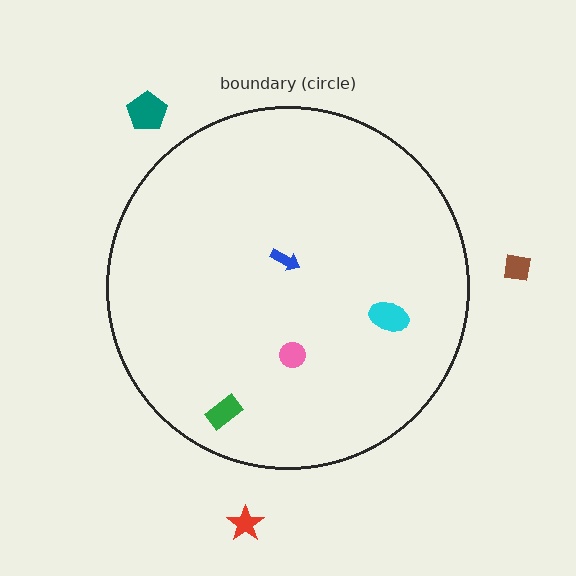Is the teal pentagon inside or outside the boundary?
Outside.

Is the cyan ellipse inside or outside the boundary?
Inside.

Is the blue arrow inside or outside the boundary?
Inside.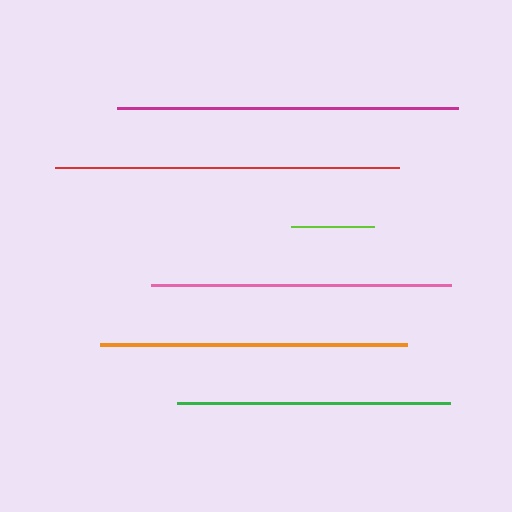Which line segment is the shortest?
The lime line is the shortest at approximately 83 pixels.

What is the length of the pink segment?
The pink segment is approximately 299 pixels long.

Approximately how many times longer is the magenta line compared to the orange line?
The magenta line is approximately 1.1 times the length of the orange line.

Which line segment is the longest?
The red line is the longest at approximately 344 pixels.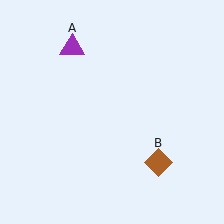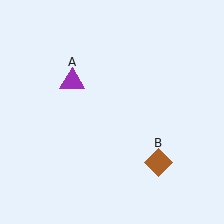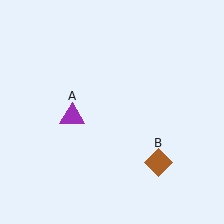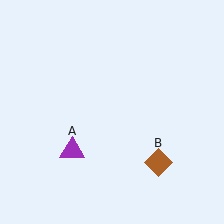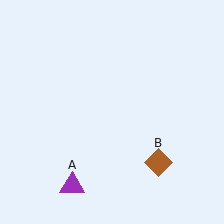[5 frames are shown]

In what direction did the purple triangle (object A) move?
The purple triangle (object A) moved down.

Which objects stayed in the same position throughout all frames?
Brown diamond (object B) remained stationary.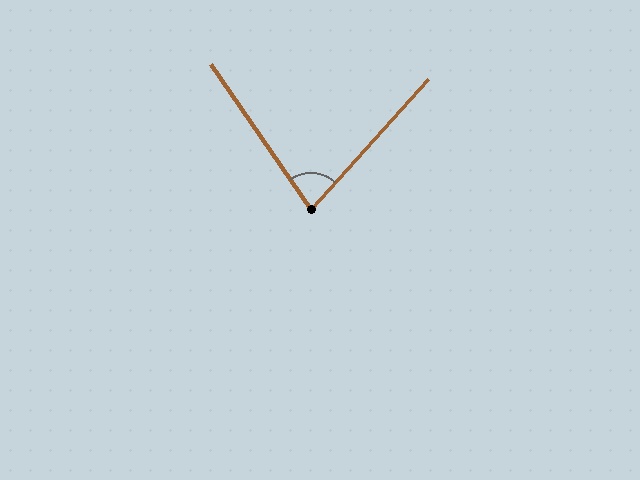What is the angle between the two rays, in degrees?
Approximately 77 degrees.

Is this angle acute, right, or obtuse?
It is acute.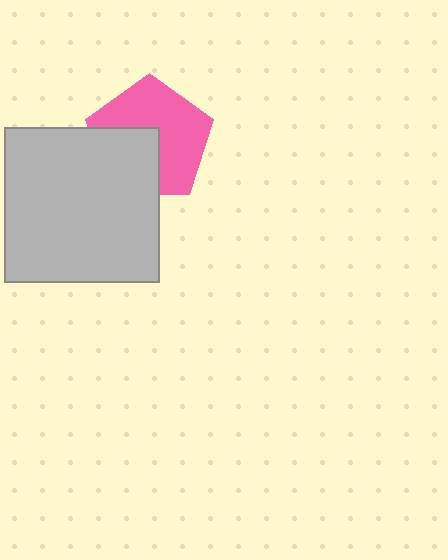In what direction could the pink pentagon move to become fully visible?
The pink pentagon could move toward the upper-right. That would shift it out from behind the light gray square entirely.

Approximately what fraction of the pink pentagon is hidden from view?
Roughly 38% of the pink pentagon is hidden behind the light gray square.